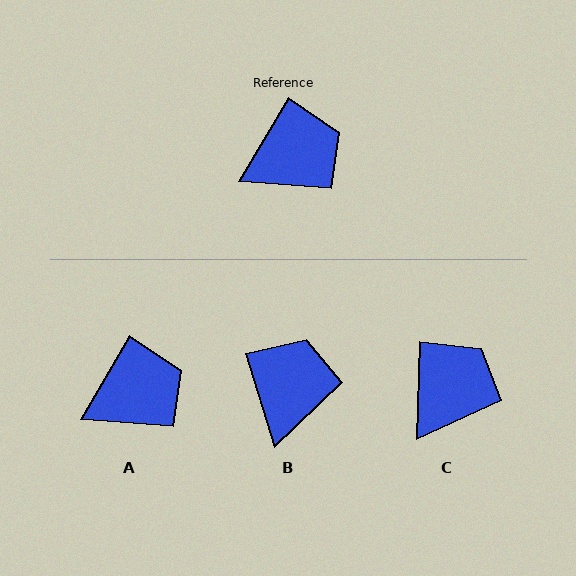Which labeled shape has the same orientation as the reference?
A.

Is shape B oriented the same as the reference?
No, it is off by about 48 degrees.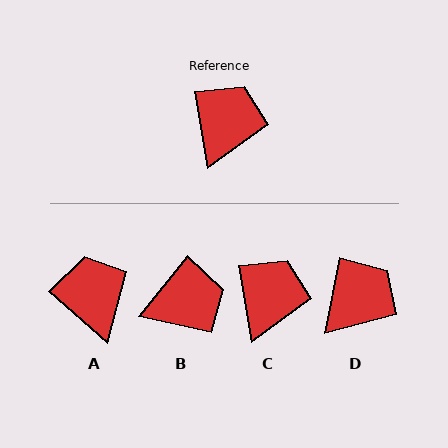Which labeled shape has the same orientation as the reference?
C.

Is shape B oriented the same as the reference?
No, it is off by about 48 degrees.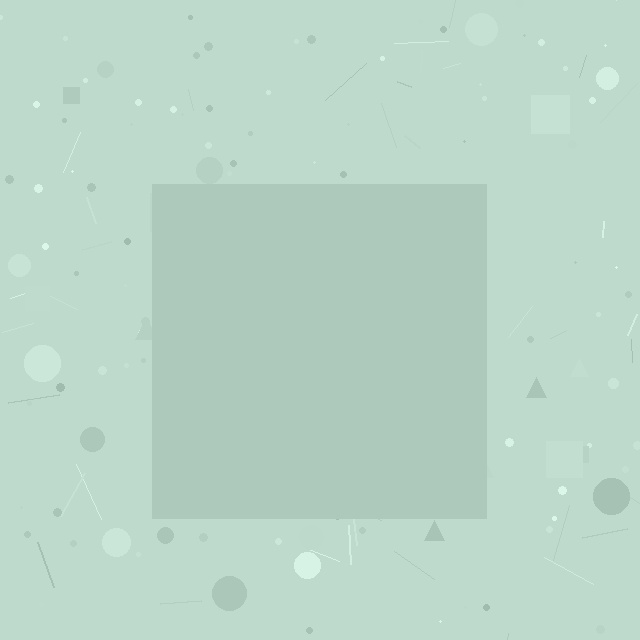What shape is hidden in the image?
A square is hidden in the image.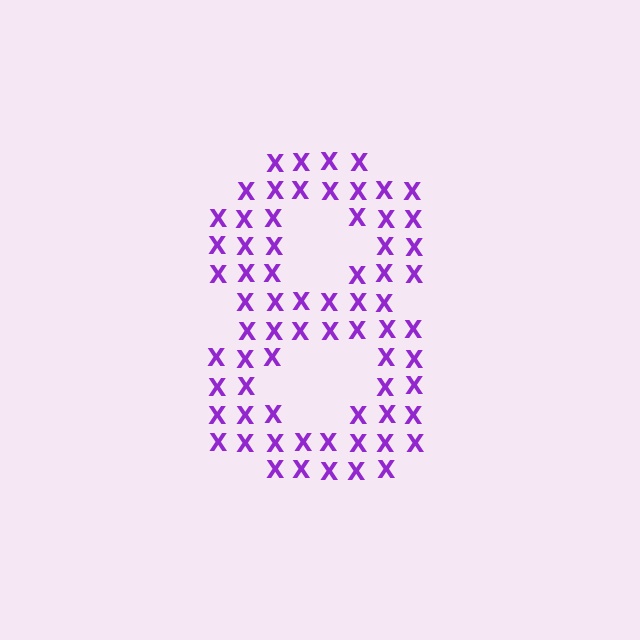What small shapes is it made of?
It is made of small letter X's.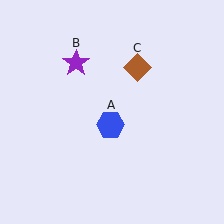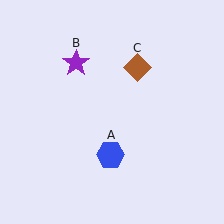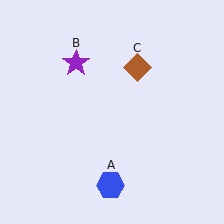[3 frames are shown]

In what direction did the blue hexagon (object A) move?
The blue hexagon (object A) moved down.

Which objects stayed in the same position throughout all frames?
Purple star (object B) and brown diamond (object C) remained stationary.